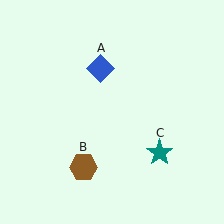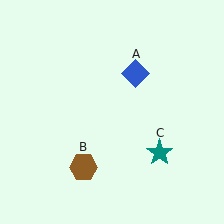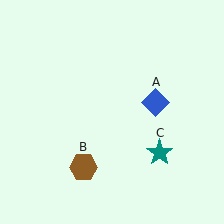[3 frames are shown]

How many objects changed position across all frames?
1 object changed position: blue diamond (object A).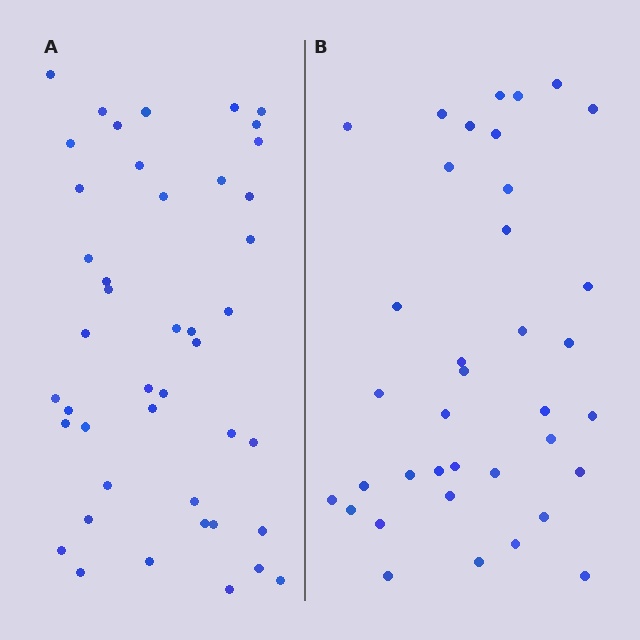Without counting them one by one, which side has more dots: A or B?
Region A (the left region) has more dots.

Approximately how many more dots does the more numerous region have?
Region A has roughly 8 or so more dots than region B.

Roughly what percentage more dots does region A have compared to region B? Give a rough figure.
About 20% more.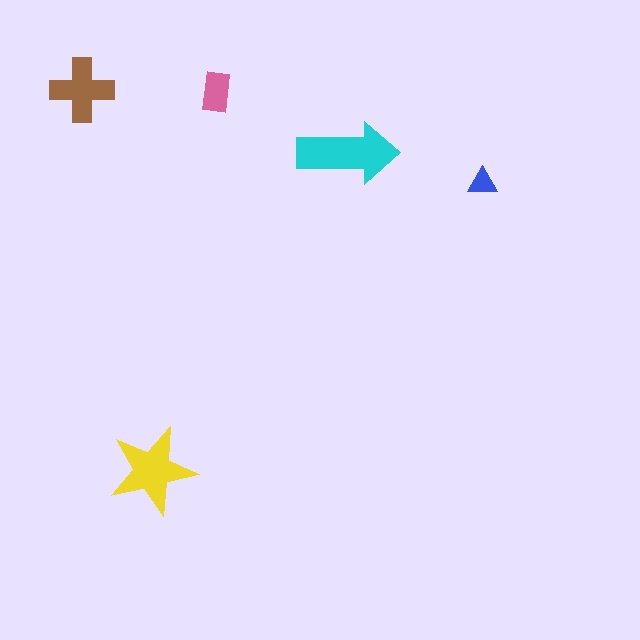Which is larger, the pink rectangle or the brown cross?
The brown cross.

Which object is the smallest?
The blue triangle.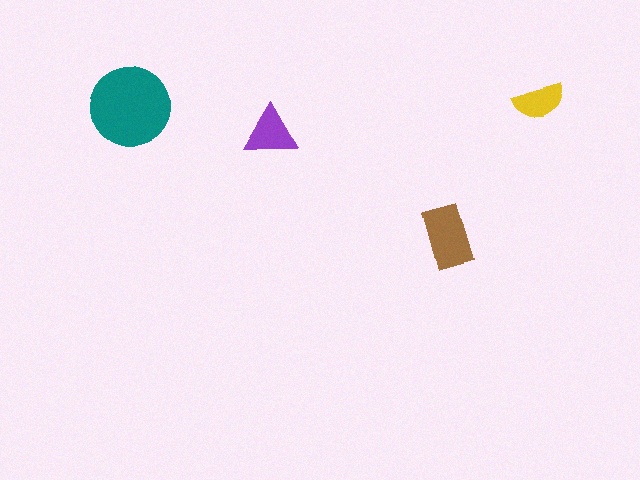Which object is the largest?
The teal circle.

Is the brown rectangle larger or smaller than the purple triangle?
Larger.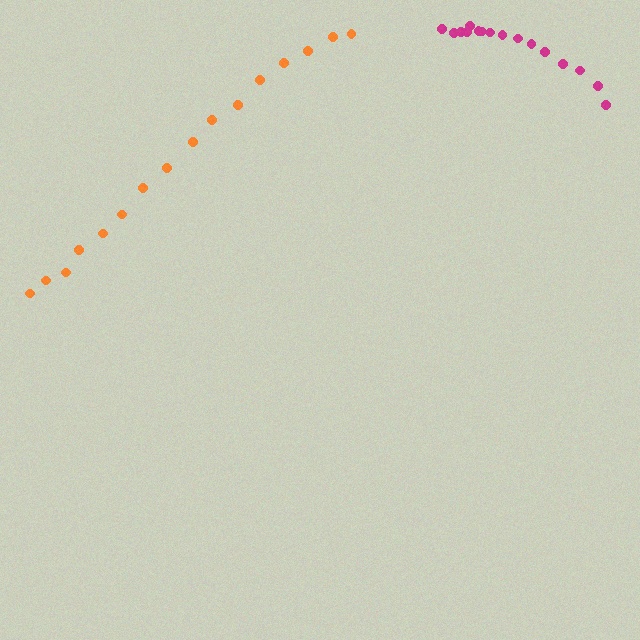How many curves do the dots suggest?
There are 2 distinct paths.